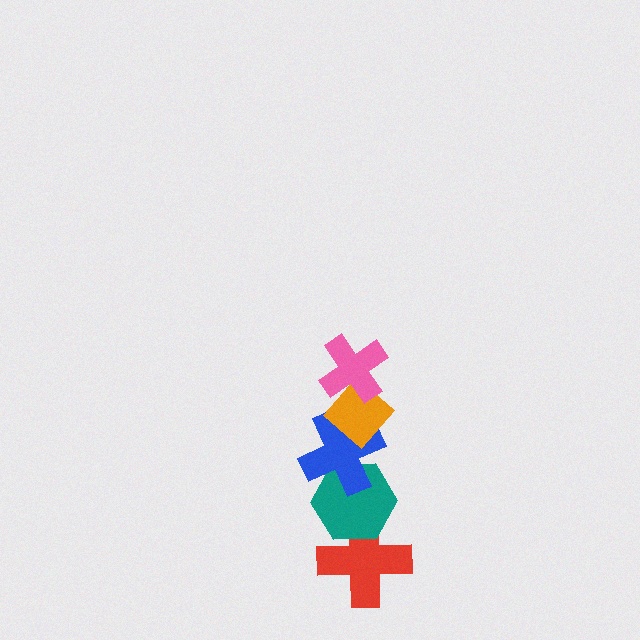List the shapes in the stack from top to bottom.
From top to bottom: the pink cross, the orange diamond, the blue cross, the teal hexagon, the red cross.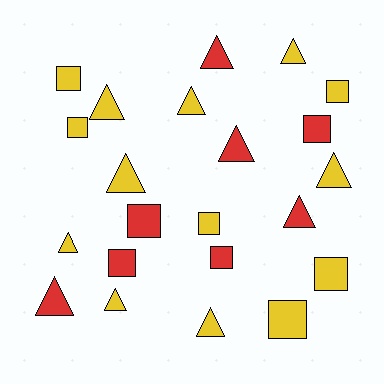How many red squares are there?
There are 4 red squares.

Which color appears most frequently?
Yellow, with 14 objects.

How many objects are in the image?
There are 22 objects.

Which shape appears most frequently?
Triangle, with 12 objects.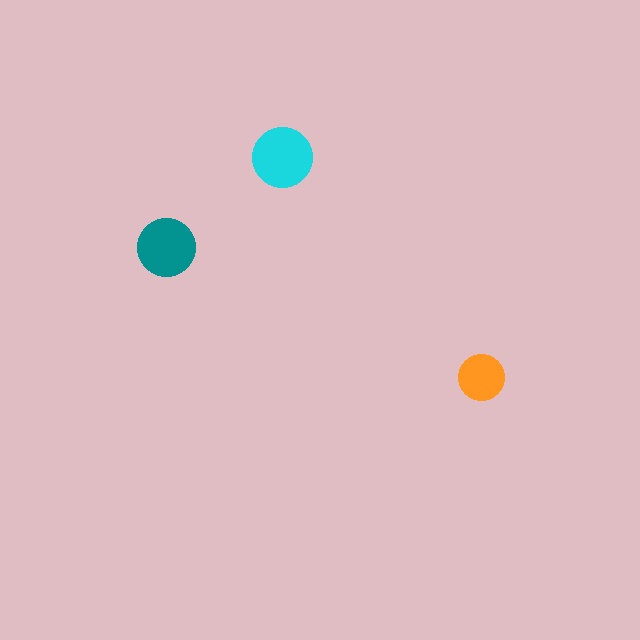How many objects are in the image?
There are 3 objects in the image.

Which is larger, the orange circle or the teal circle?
The teal one.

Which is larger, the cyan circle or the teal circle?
The cyan one.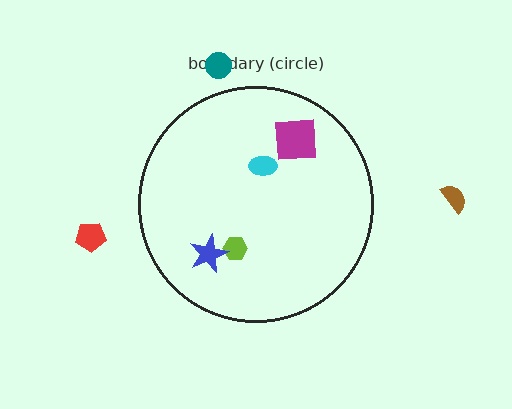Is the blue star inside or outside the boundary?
Inside.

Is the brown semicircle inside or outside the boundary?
Outside.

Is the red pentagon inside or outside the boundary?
Outside.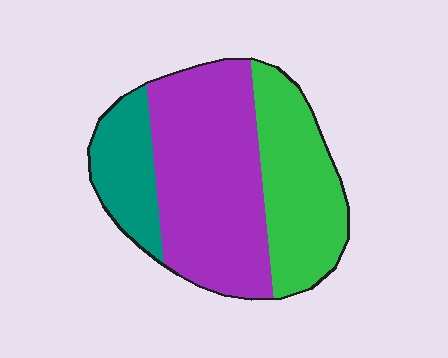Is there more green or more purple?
Purple.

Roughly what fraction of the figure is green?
Green takes up about one third (1/3) of the figure.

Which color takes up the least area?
Teal, at roughly 20%.